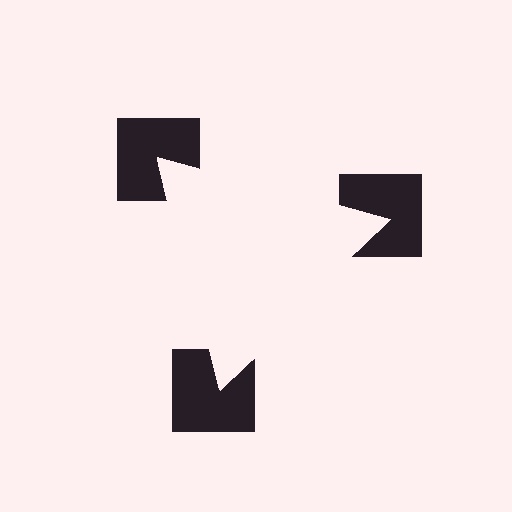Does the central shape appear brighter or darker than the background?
It typically appears slightly brighter than the background, even though no actual brightness change is drawn.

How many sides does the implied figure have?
3 sides.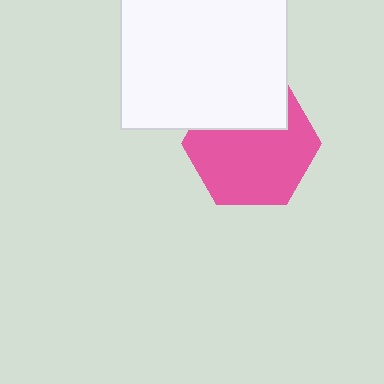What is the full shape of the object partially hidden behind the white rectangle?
The partially hidden object is a pink hexagon.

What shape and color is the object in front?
The object in front is a white rectangle.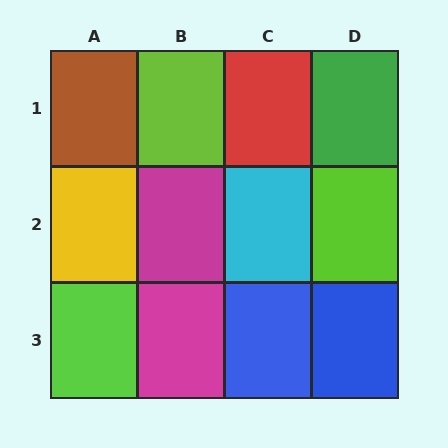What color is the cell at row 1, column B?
Lime.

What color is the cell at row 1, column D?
Green.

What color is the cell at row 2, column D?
Lime.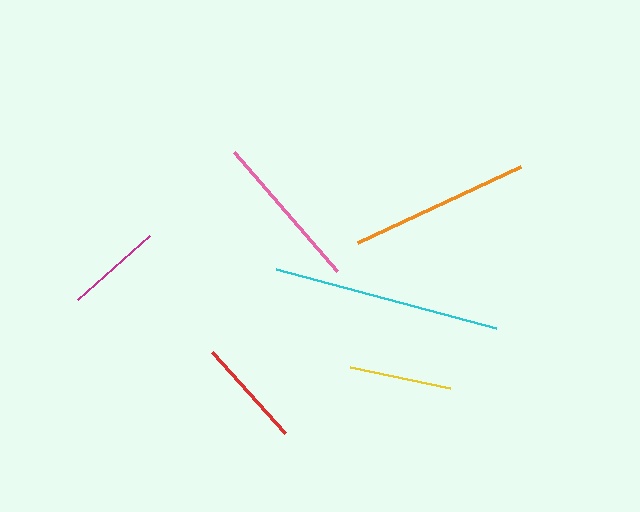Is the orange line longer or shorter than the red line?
The orange line is longer than the red line.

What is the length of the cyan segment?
The cyan segment is approximately 228 pixels long.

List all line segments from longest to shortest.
From longest to shortest: cyan, orange, pink, red, yellow, magenta.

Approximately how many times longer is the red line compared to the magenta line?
The red line is approximately 1.1 times the length of the magenta line.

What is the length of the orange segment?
The orange segment is approximately 180 pixels long.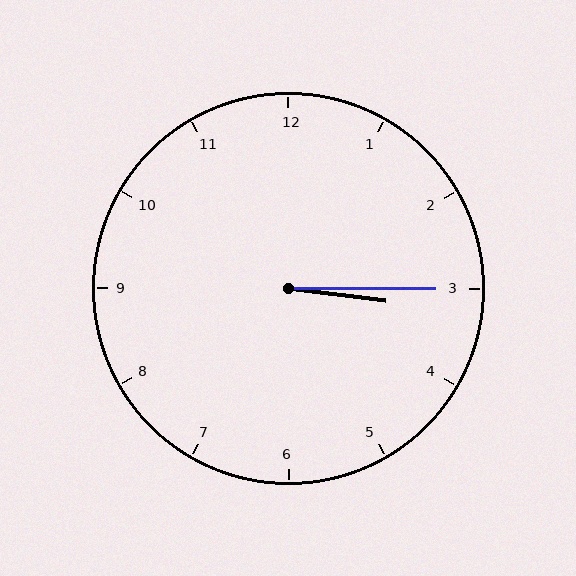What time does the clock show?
3:15.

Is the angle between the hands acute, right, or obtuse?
It is acute.